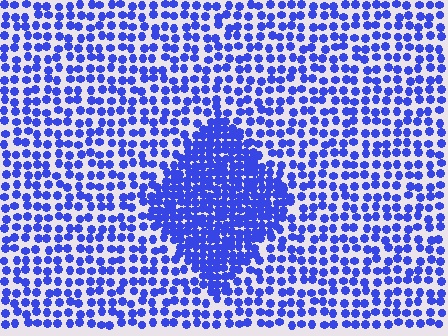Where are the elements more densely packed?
The elements are more densely packed inside the diamond boundary.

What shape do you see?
I see a diamond.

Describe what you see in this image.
The image contains small blue elements arranged at two different densities. A diamond-shaped region is visible where the elements are more densely packed than the surrounding area.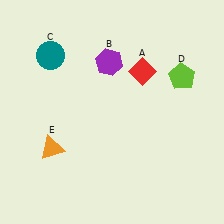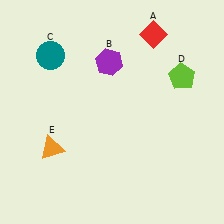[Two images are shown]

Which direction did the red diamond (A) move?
The red diamond (A) moved up.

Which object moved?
The red diamond (A) moved up.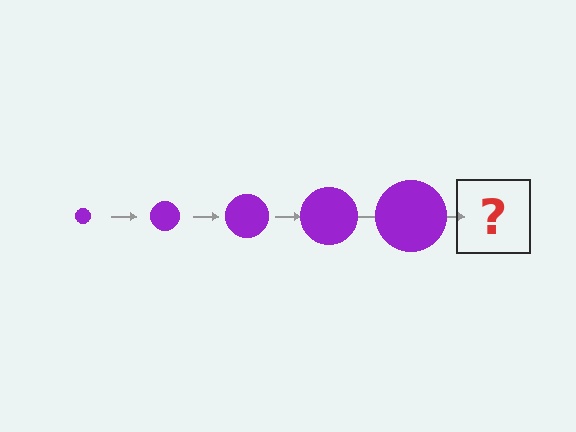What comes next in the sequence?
The next element should be a purple circle, larger than the previous one.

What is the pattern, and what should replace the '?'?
The pattern is that the circle gets progressively larger each step. The '?' should be a purple circle, larger than the previous one.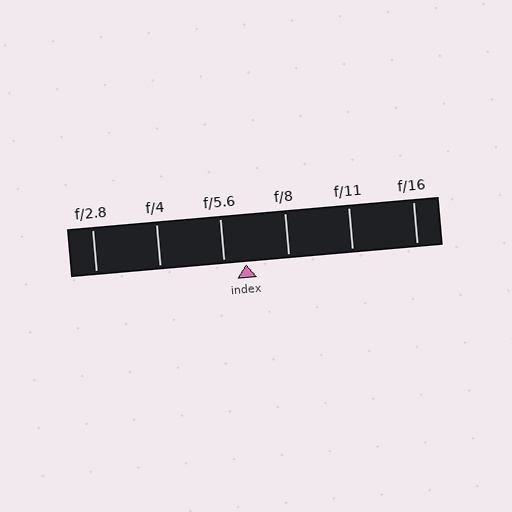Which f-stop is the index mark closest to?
The index mark is closest to f/5.6.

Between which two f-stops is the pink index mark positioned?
The index mark is between f/5.6 and f/8.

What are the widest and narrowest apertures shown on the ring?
The widest aperture shown is f/2.8 and the narrowest is f/16.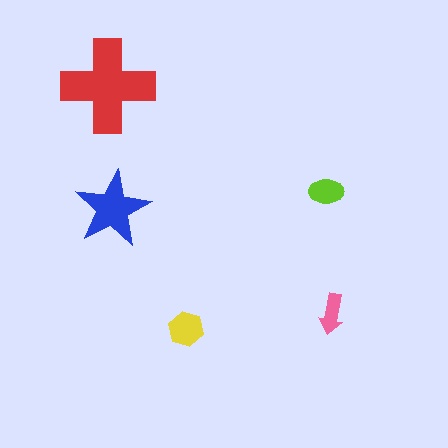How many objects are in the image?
There are 5 objects in the image.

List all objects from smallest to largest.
The pink arrow, the lime ellipse, the yellow hexagon, the blue star, the red cross.